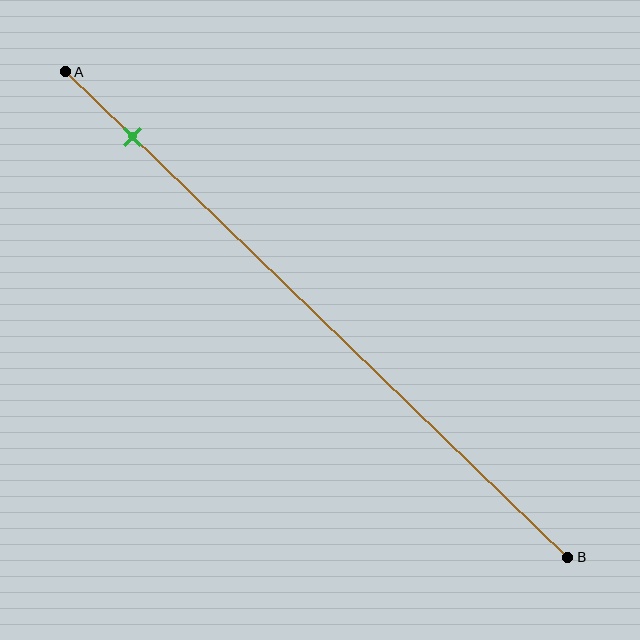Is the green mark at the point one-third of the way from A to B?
No, the mark is at about 15% from A, not at the 33% one-third point.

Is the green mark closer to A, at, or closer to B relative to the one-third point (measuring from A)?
The green mark is closer to point A than the one-third point of segment AB.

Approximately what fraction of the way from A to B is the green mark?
The green mark is approximately 15% of the way from A to B.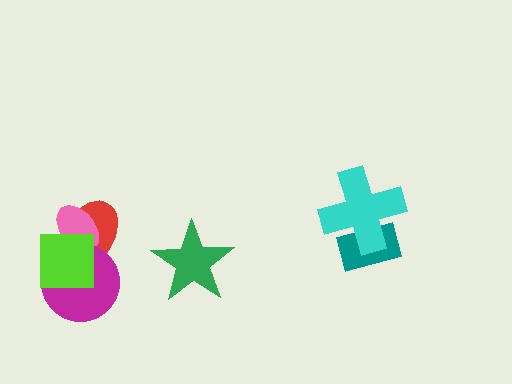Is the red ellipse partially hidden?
Yes, it is partially covered by another shape.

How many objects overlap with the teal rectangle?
1 object overlaps with the teal rectangle.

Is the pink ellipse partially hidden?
Yes, it is partially covered by another shape.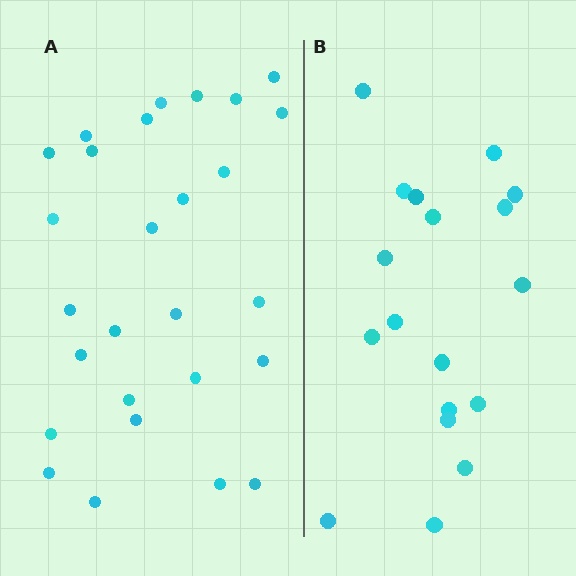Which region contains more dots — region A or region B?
Region A (the left region) has more dots.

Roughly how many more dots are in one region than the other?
Region A has roughly 8 or so more dots than region B.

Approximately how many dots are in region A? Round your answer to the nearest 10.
About 30 dots. (The exact count is 27, which rounds to 30.)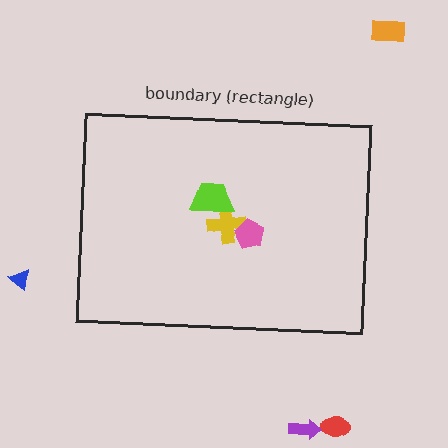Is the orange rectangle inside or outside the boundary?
Outside.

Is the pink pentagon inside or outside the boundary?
Inside.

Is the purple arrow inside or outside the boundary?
Outside.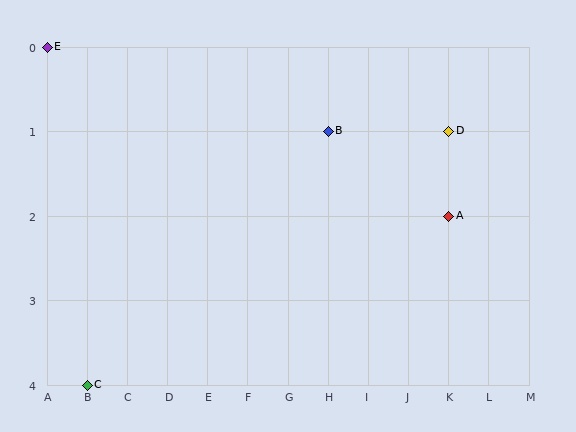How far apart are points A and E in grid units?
Points A and E are 10 columns and 2 rows apart (about 10.2 grid units diagonally).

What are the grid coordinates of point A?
Point A is at grid coordinates (K, 2).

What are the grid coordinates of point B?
Point B is at grid coordinates (H, 1).